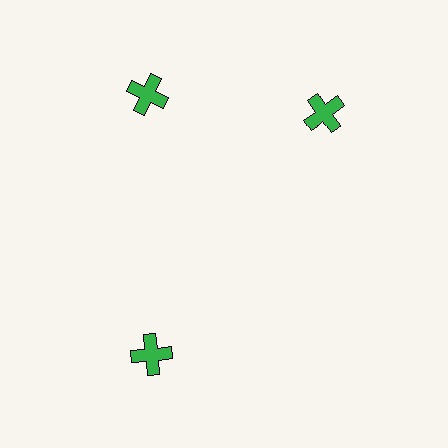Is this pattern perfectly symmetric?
No. The 3 green crosses are arranged in a ring, but one element near the 3 o'clock position is rotated out of alignment along the ring, breaking the 3-fold rotational symmetry.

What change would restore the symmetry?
The symmetry would be restored by rotating it back into even spacing with its neighbors so that all 3 crosses sit at equal angles and equal distance from the center.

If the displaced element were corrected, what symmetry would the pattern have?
It would have 3-fold rotational symmetry — the pattern would map onto itself every 120 degrees.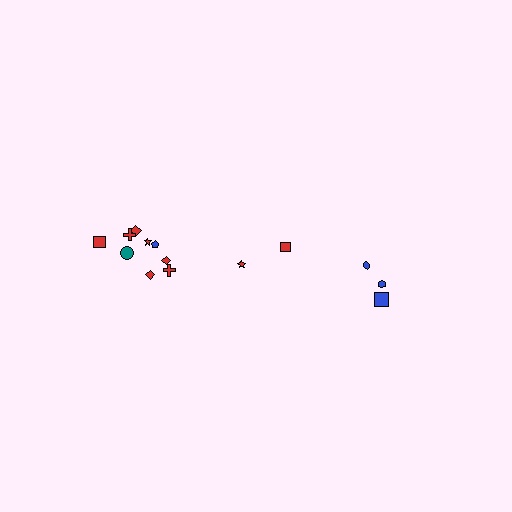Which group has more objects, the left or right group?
The left group.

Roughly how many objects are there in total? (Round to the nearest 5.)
Roughly 15 objects in total.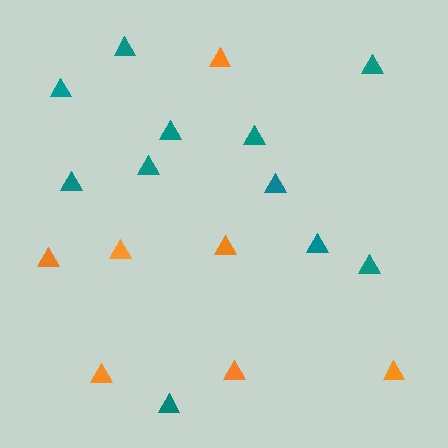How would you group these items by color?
There are 2 groups: one group of teal triangles (11) and one group of orange triangles (7).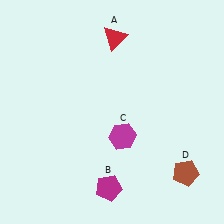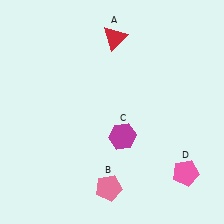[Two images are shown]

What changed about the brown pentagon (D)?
In Image 1, D is brown. In Image 2, it changed to pink.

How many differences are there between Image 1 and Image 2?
There are 2 differences between the two images.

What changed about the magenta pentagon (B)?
In Image 1, B is magenta. In Image 2, it changed to pink.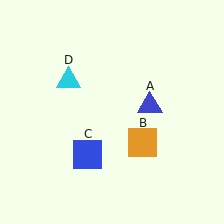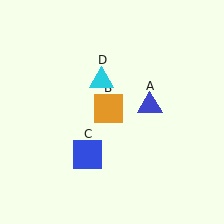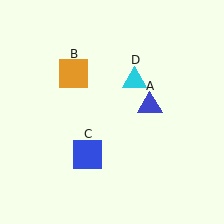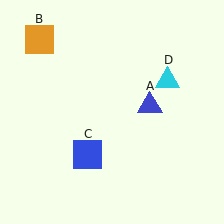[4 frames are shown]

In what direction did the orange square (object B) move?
The orange square (object B) moved up and to the left.